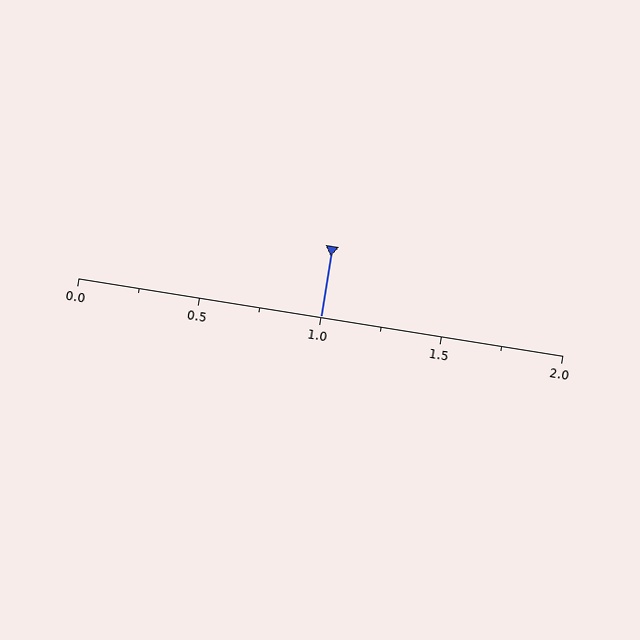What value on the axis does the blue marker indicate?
The marker indicates approximately 1.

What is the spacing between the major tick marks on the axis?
The major ticks are spaced 0.5 apart.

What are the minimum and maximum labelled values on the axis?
The axis runs from 0.0 to 2.0.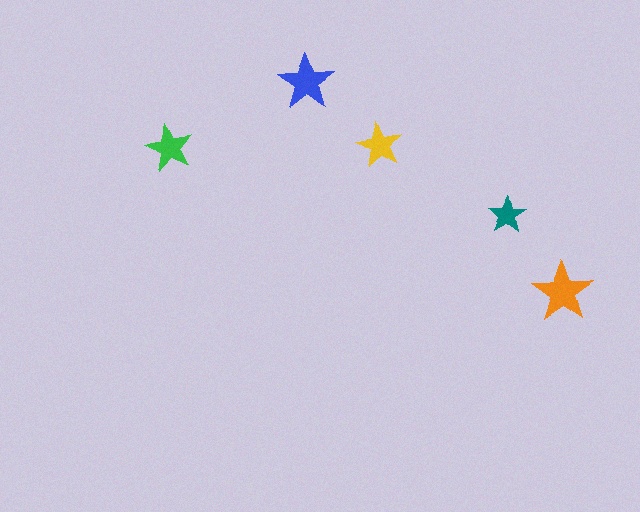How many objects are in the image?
There are 5 objects in the image.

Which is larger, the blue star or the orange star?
The orange one.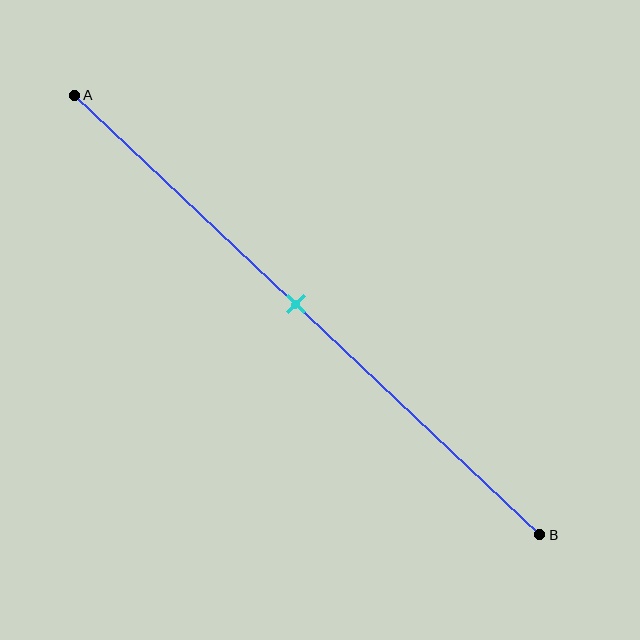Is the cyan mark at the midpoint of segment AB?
Yes, the mark is approximately at the midpoint.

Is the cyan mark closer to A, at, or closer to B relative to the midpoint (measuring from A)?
The cyan mark is approximately at the midpoint of segment AB.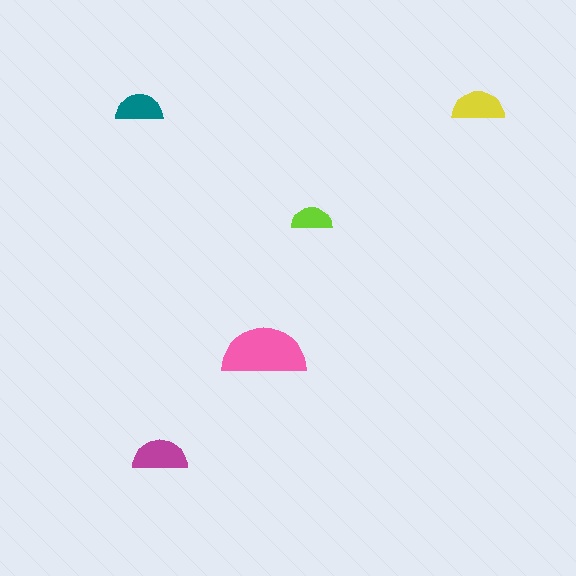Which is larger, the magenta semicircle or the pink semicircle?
The pink one.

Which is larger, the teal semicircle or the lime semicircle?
The teal one.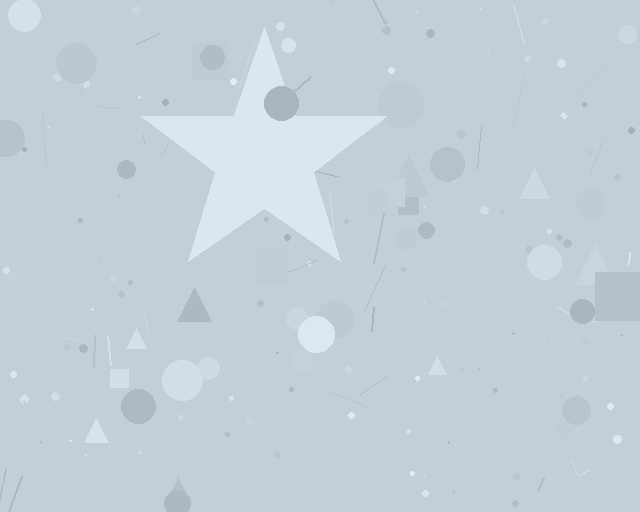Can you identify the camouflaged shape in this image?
The camouflaged shape is a star.